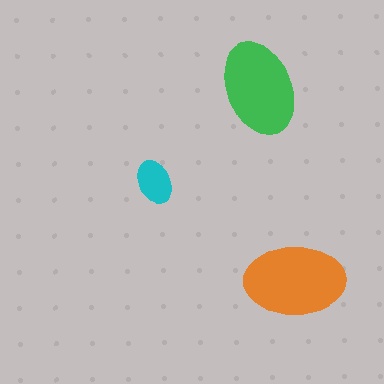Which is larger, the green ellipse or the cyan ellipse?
The green one.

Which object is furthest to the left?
The cyan ellipse is leftmost.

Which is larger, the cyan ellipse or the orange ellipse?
The orange one.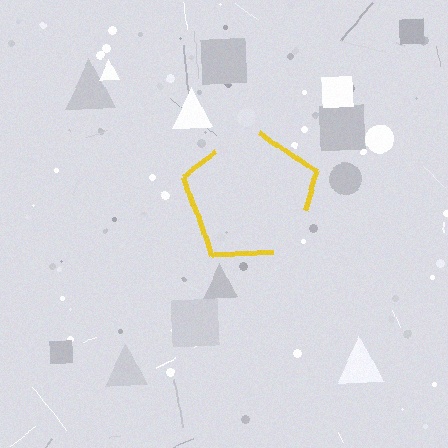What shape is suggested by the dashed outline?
The dashed outline suggests a pentagon.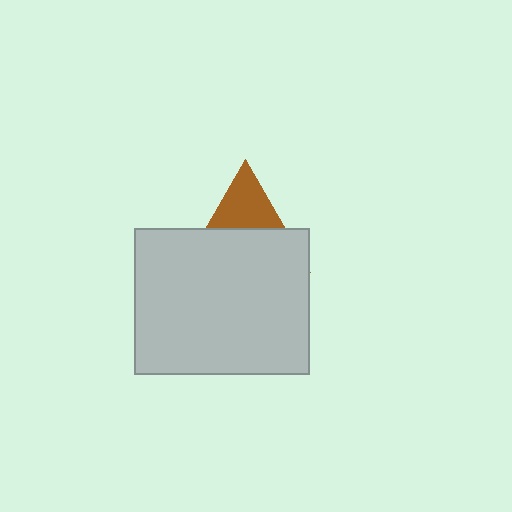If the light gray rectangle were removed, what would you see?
You would see the complete brown triangle.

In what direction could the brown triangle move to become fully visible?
The brown triangle could move up. That would shift it out from behind the light gray rectangle entirely.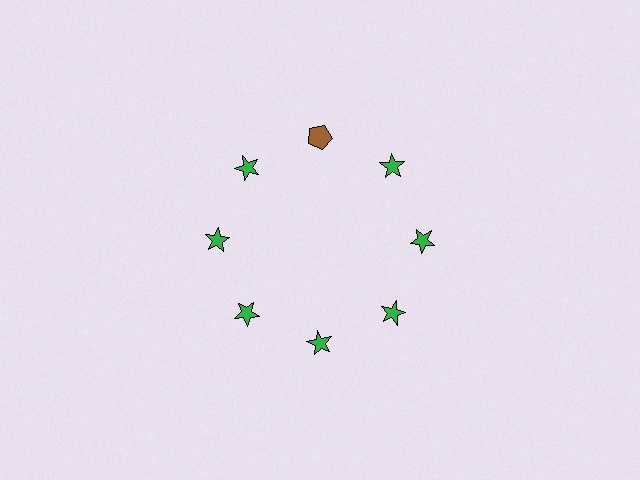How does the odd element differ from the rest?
It differs in both color (brown instead of green) and shape (pentagon instead of star).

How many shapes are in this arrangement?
There are 8 shapes arranged in a ring pattern.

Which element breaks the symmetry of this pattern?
The brown pentagon at roughly the 12 o'clock position breaks the symmetry. All other shapes are green stars.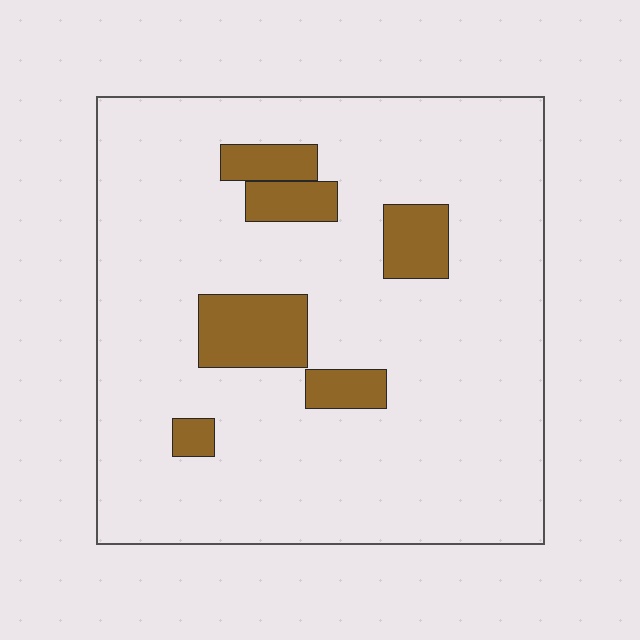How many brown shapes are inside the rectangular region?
6.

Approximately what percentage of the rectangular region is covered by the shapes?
Approximately 15%.